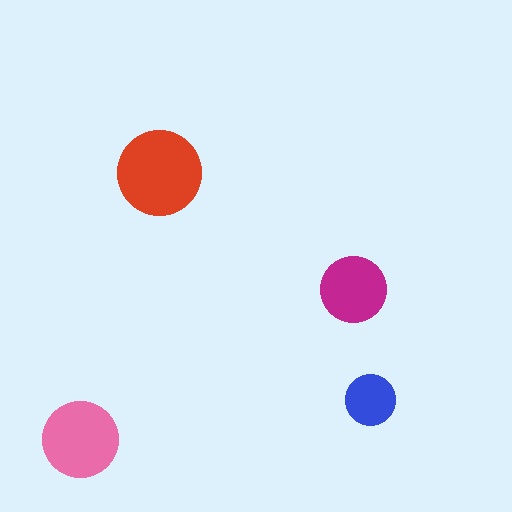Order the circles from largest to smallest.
the red one, the pink one, the magenta one, the blue one.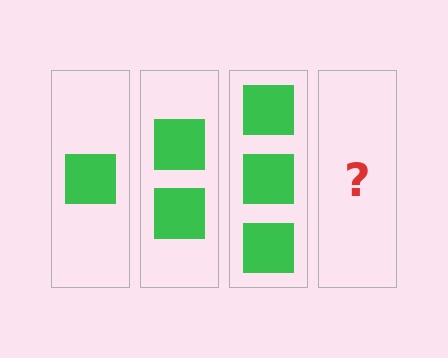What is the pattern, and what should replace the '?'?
The pattern is that each step adds one more square. The '?' should be 4 squares.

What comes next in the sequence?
The next element should be 4 squares.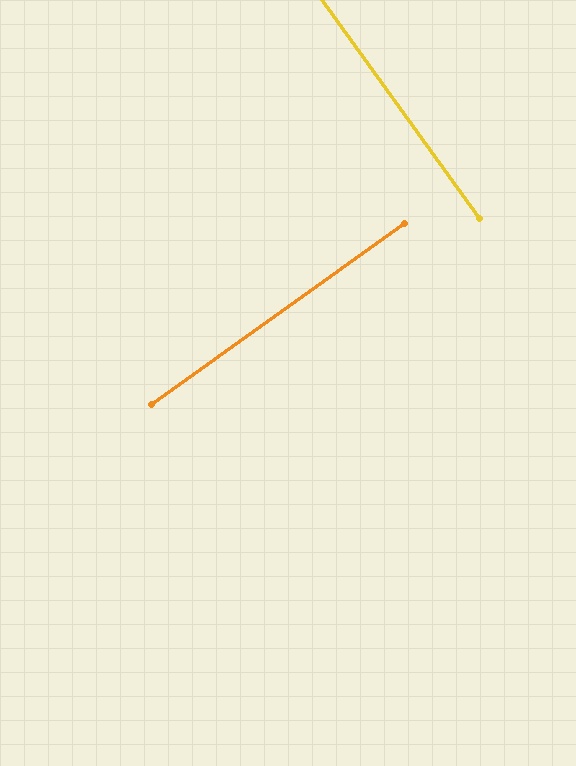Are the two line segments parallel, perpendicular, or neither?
Perpendicular — they meet at approximately 90°.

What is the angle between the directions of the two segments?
Approximately 90 degrees.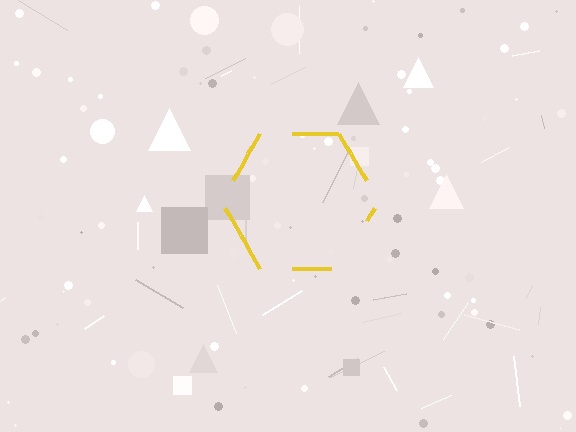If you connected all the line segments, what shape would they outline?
They would outline a hexagon.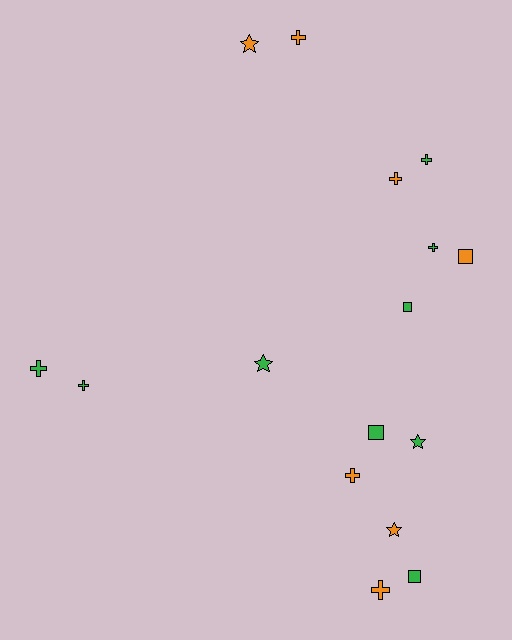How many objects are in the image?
There are 16 objects.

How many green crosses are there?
There are 4 green crosses.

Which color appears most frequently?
Green, with 9 objects.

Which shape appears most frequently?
Cross, with 8 objects.